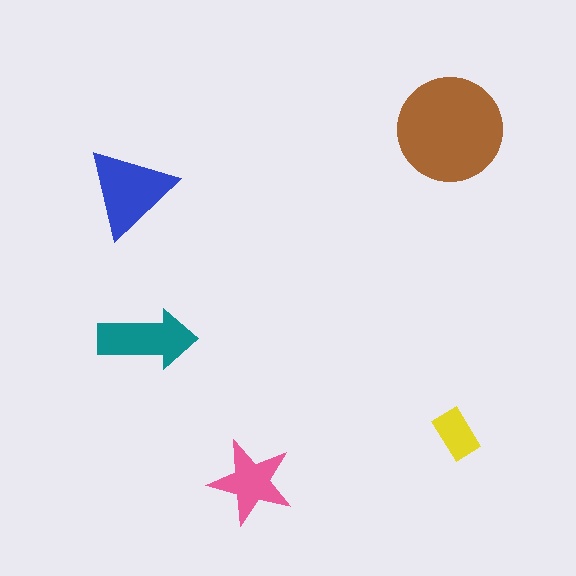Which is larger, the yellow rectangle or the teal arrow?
The teal arrow.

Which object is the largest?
The brown circle.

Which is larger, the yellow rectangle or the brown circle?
The brown circle.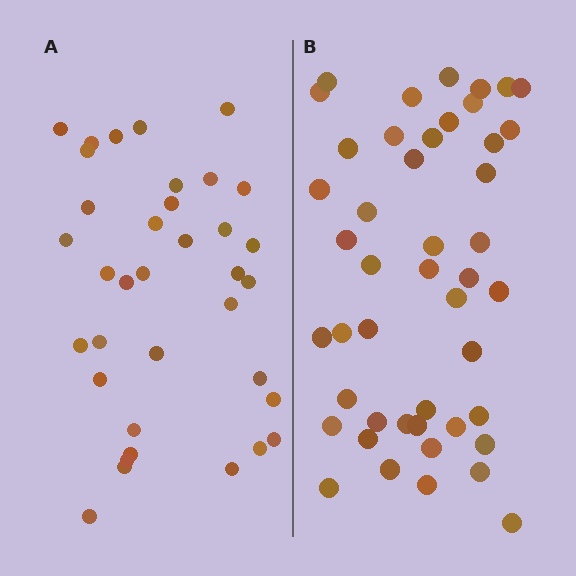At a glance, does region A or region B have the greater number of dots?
Region B (the right region) has more dots.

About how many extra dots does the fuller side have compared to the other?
Region B has roughly 10 or so more dots than region A.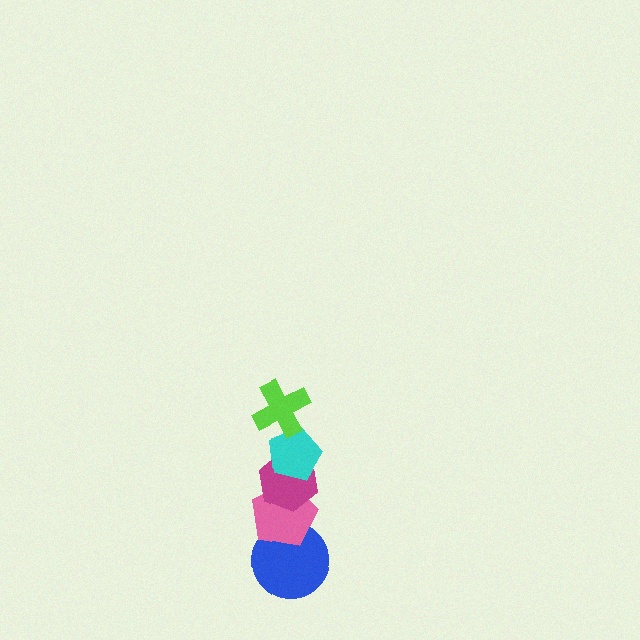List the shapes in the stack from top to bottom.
From top to bottom: the lime cross, the cyan pentagon, the magenta hexagon, the pink pentagon, the blue circle.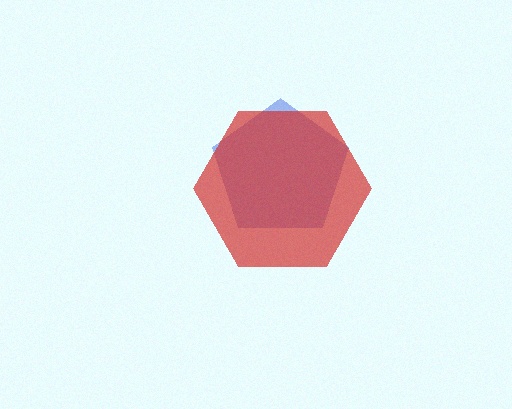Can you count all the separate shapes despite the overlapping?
Yes, there are 2 separate shapes.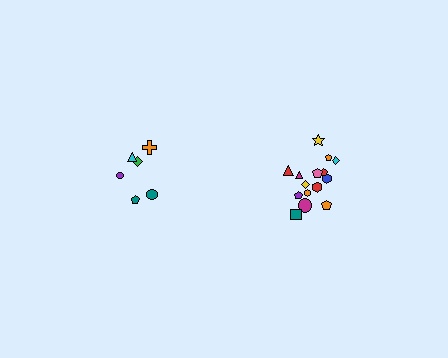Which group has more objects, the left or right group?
The right group.